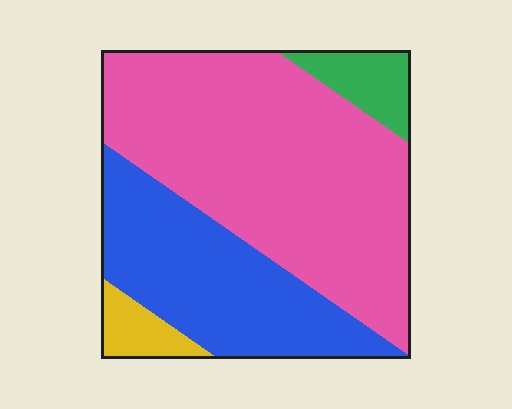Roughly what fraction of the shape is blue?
Blue covers roughly 30% of the shape.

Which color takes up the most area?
Pink, at roughly 60%.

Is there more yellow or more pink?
Pink.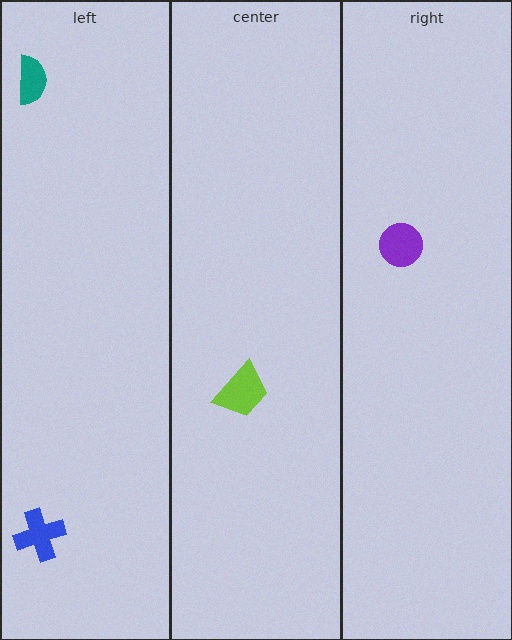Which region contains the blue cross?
The left region.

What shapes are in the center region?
The lime trapezoid.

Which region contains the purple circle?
The right region.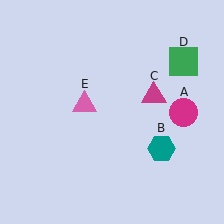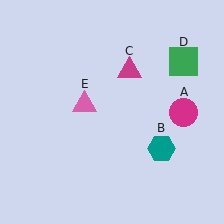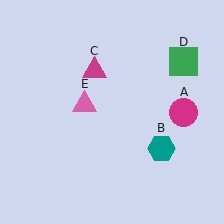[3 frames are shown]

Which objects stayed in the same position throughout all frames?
Magenta circle (object A) and teal hexagon (object B) and green square (object D) and pink triangle (object E) remained stationary.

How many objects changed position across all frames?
1 object changed position: magenta triangle (object C).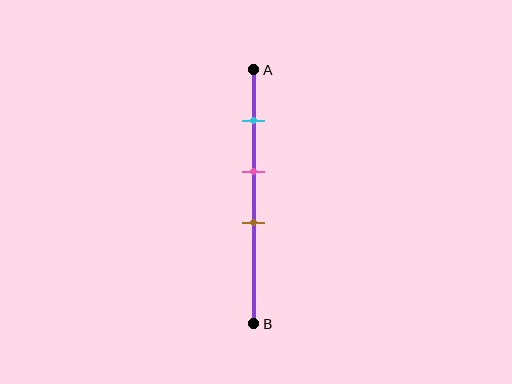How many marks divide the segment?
There are 3 marks dividing the segment.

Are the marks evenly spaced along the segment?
Yes, the marks are approximately evenly spaced.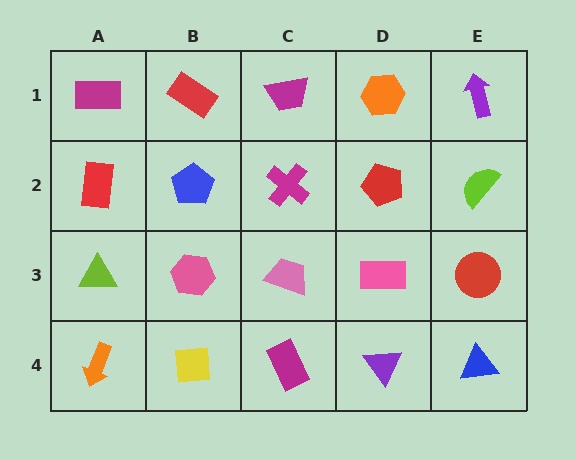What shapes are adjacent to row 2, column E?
A purple arrow (row 1, column E), a red circle (row 3, column E), a red pentagon (row 2, column D).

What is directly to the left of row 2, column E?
A red pentagon.